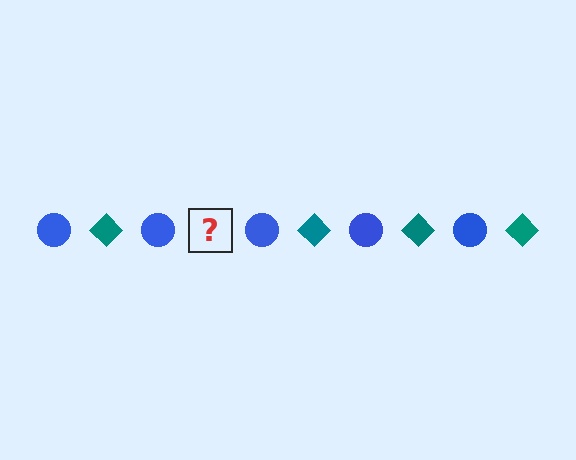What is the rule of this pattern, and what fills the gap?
The rule is that the pattern alternates between blue circle and teal diamond. The gap should be filled with a teal diamond.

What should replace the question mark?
The question mark should be replaced with a teal diamond.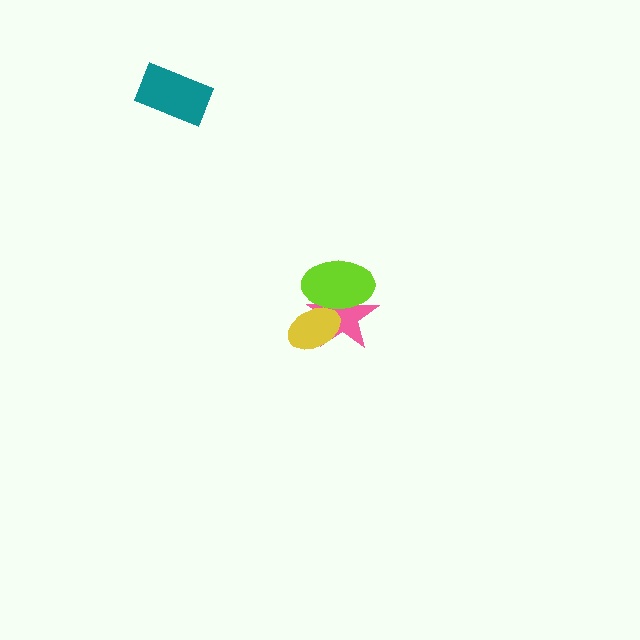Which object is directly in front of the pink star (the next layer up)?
The lime ellipse is directly in front of the pink star.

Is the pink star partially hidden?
Yes, it is partially covered by another shape.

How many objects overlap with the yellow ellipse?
2 objects overlap with the yellow ellipse.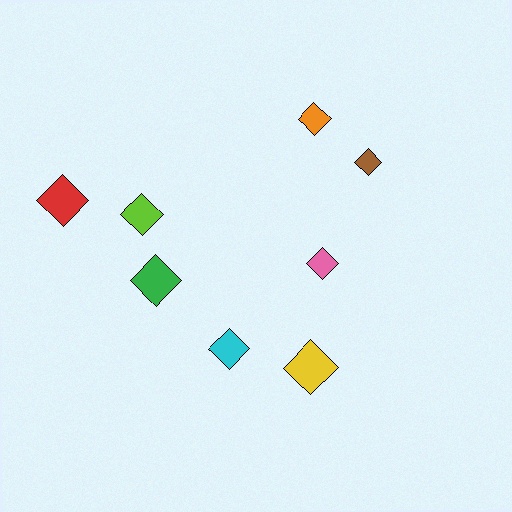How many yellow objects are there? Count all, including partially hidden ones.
There is 1 yellow object.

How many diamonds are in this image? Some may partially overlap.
There are 8 diamonds.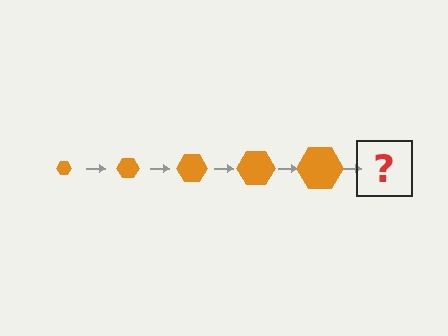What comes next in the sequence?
The next element should be an orange hexagon, larger than the previous one.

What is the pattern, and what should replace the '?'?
The pattern is that the hexagon gets progressively larger each step. The '?' should be an orange hexagon, larger than the previous one.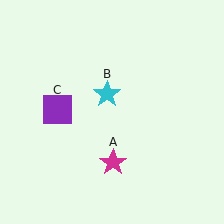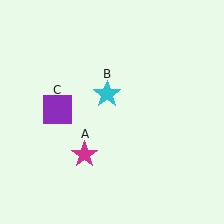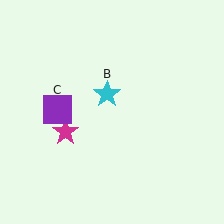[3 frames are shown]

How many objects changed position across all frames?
1 object changed position: magenta star (object A).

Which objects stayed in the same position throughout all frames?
Cyan star (object B) and purple square (object C) remained stationary.